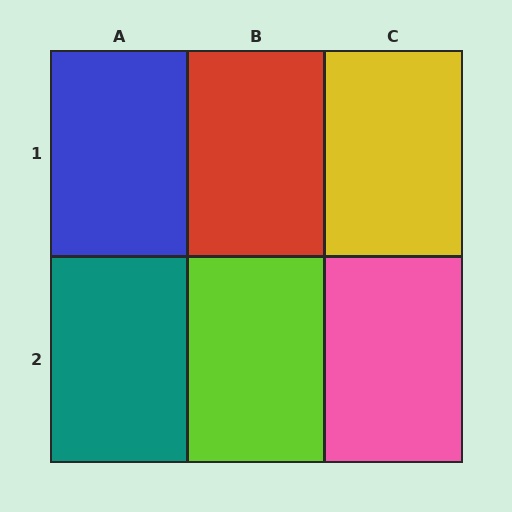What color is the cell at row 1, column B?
Red.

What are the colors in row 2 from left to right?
Teal, lime, pink.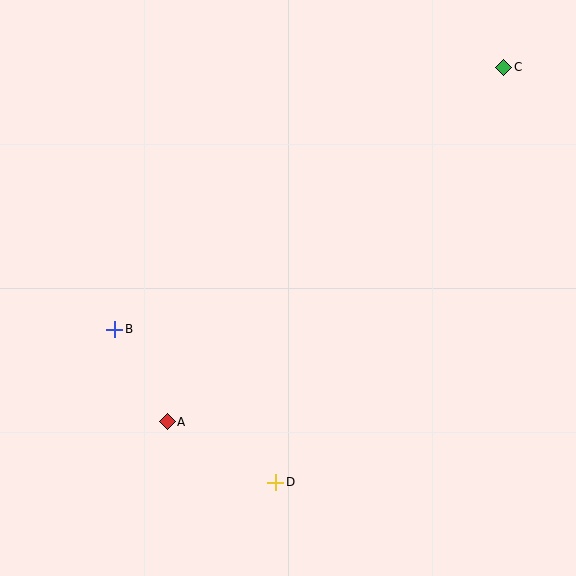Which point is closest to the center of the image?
Point B at (115, 329) is closest to the center.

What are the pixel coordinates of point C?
Point C is at (504, 67).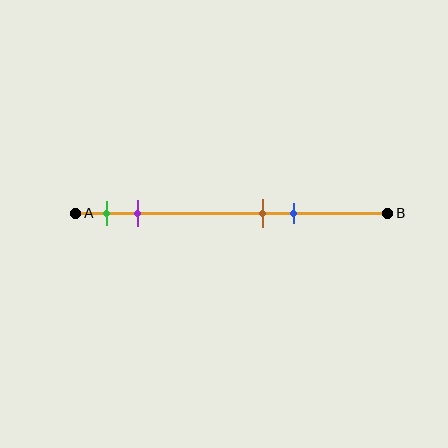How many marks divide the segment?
There are 4 marks dividing the segment.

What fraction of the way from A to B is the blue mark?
The blue mark is approximately 70% (0.7) of the way from A to B.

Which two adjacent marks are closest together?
The brown and blue marks are the closest adjacent pair.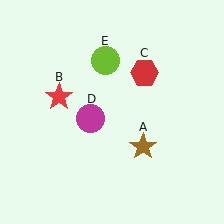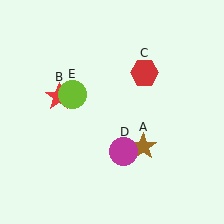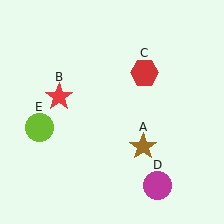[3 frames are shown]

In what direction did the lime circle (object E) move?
The lime circle (object E) moved down and to the left.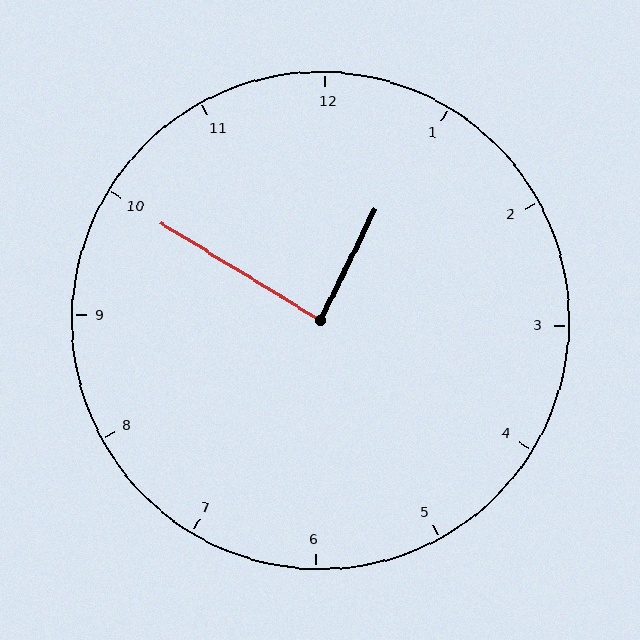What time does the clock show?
12:50.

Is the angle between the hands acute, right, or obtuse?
It is right.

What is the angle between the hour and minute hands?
Approximately 85 degrees.